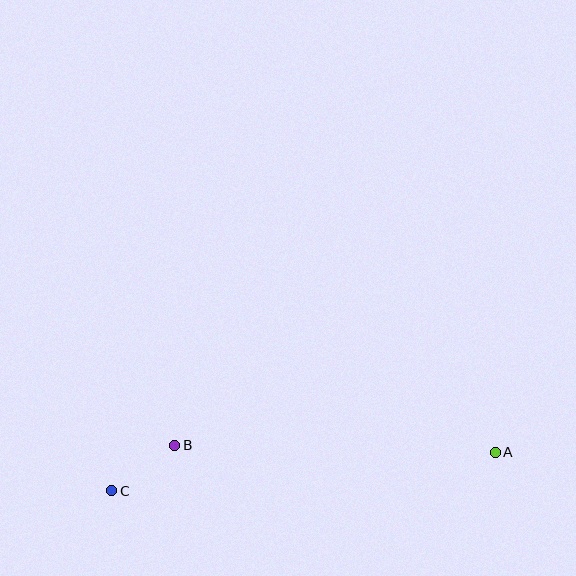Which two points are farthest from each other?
Points A and C are farthest from each other.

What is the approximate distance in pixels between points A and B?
The distance between A and B is approximately 320 pixels.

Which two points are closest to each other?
Points B and C are closest to each other.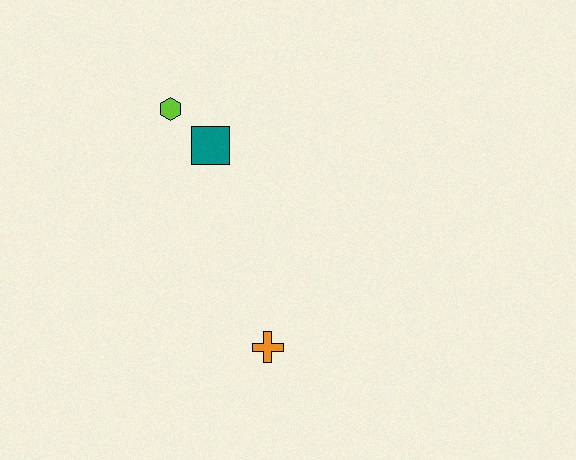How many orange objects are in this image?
There is 1 orange object.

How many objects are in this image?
There are 3 objects.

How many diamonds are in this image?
There are no diamonds.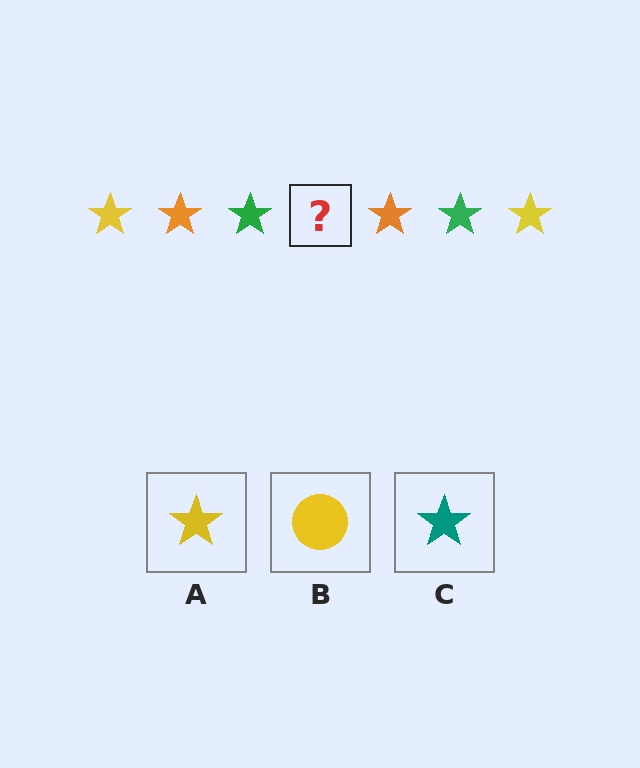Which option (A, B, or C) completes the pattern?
A.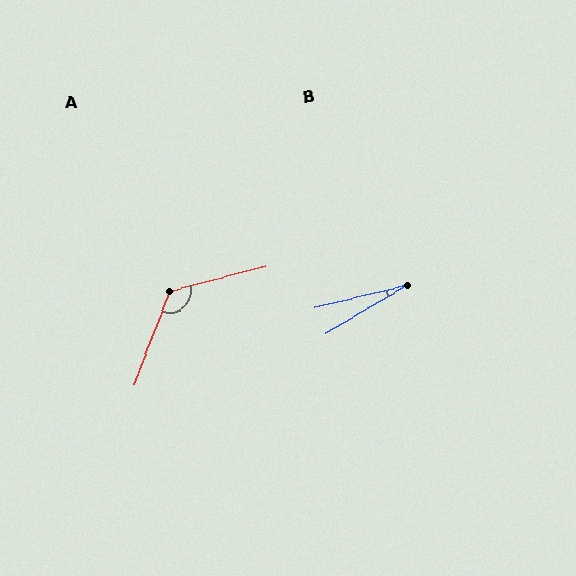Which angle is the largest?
A, at approximately 126 degrees.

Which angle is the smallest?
B, at approximately 17 degrees.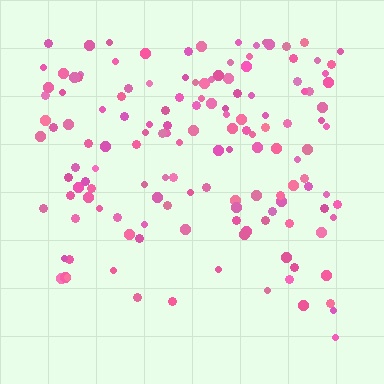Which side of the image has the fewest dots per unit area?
The bottom.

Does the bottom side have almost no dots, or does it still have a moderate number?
Still a moderate number, just noticeably fewer than the top.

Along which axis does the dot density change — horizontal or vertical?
Vertical.